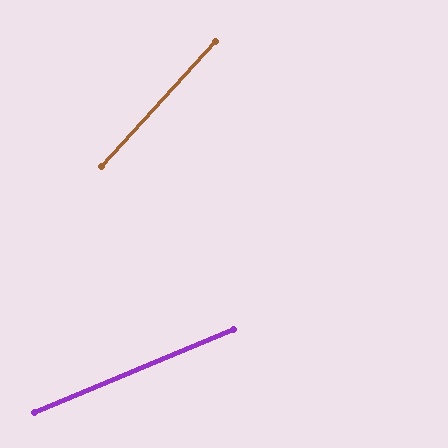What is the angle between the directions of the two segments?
Approximately 25 degrees.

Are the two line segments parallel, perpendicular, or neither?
Neither parallel nor perpendicular — they differ by about 25°.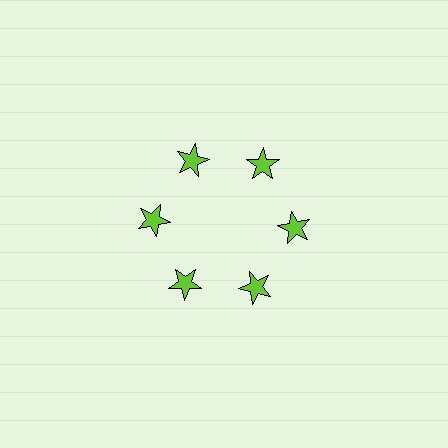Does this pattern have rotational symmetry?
Yes, this pattern has 6-fold rotational symmetry. It looks the same after rotating 60 degrees around the center.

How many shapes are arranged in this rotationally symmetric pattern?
There are 6 shapes, arranged in 6 groups of 1.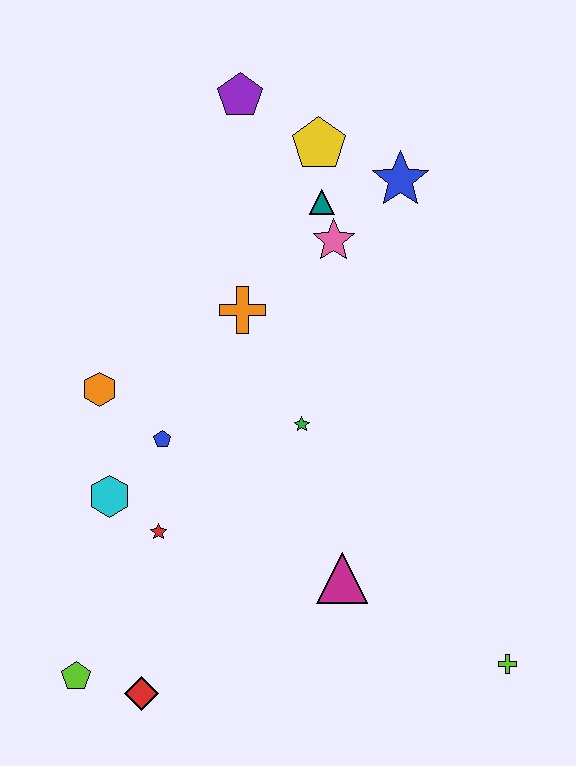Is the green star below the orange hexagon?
Yes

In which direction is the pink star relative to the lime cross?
The pink star is above the lime cross.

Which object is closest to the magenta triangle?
The green star is closest to the magenta triangle.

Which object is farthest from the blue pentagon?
The lime cross is farthest from the blue pentagon.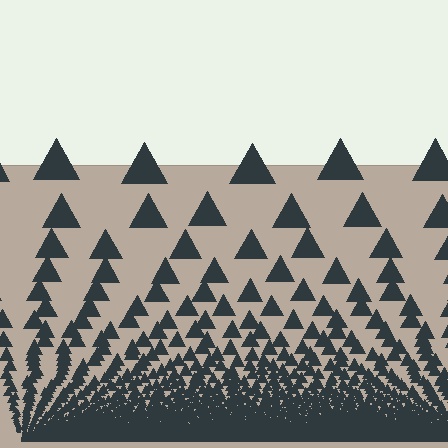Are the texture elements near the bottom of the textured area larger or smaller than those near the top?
Smaller. The gradient is inverted — elements near the bottom are smaller and denser.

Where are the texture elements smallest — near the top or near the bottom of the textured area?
Near the bottom.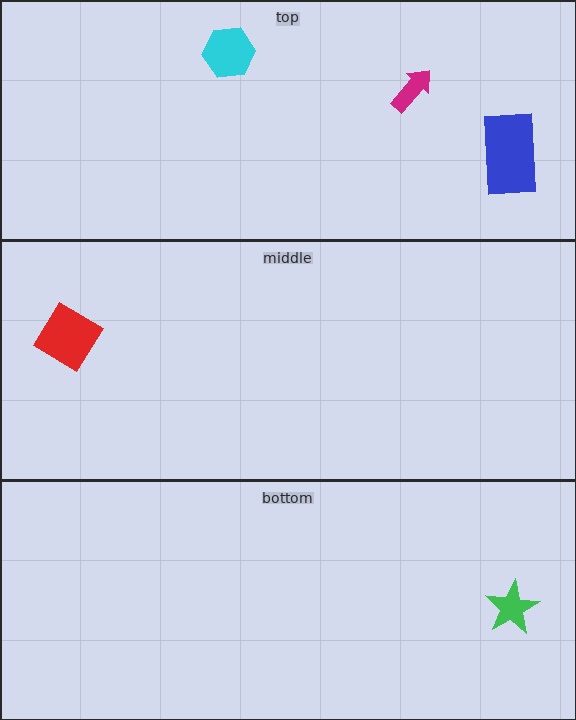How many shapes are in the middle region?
1.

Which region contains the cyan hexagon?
The top region.